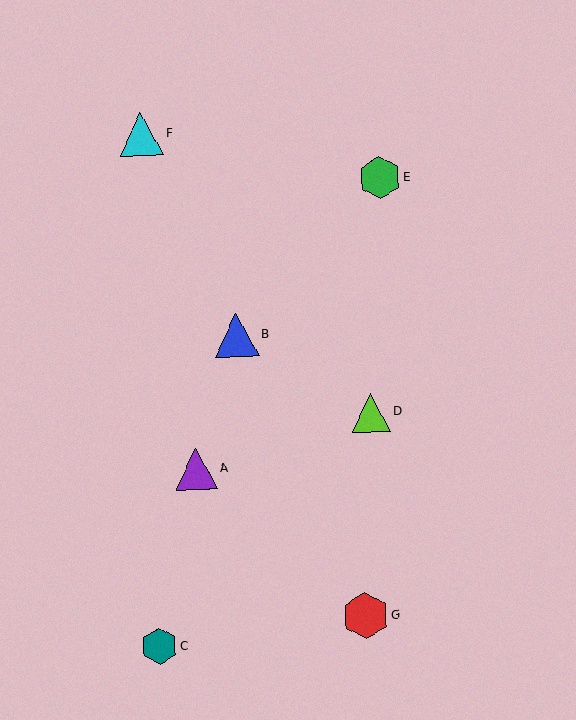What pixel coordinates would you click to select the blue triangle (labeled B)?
Click at (236, 335) to select the blue triangle B.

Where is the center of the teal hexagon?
The center of the teal hexagon is at (159, 646).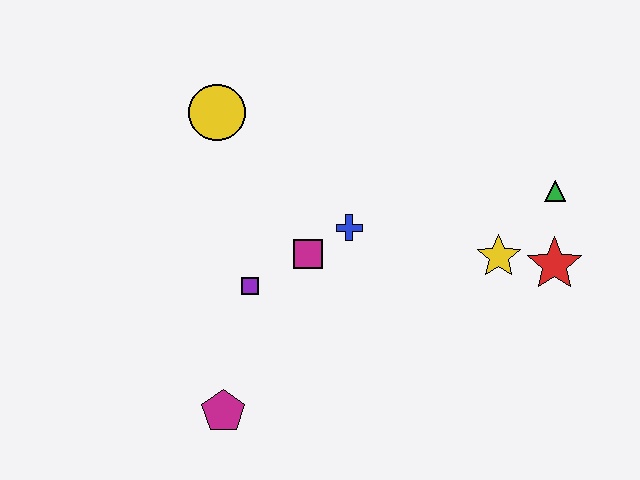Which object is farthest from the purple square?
The green triangle is farthest from the purple square.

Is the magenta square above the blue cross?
No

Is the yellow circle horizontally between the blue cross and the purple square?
No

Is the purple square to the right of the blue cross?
No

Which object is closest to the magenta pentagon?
The purple square is closest to the magenta pentagon.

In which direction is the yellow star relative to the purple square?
The yellow star is to the right of the purple square.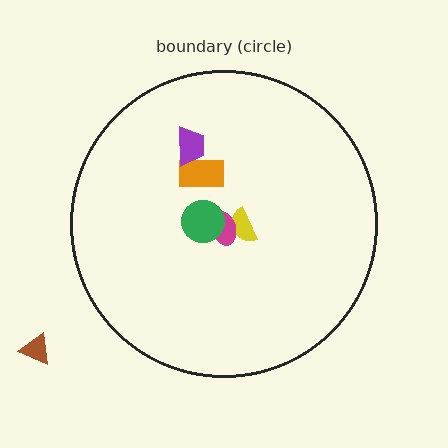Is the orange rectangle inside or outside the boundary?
Inside.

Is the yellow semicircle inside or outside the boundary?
Inside.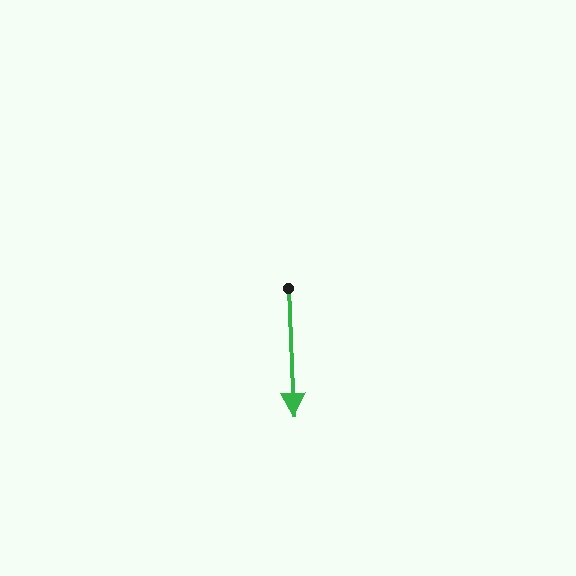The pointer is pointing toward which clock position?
Roughly 6 o'clock.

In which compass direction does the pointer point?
South.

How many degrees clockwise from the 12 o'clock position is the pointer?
Approximately 177 degrees.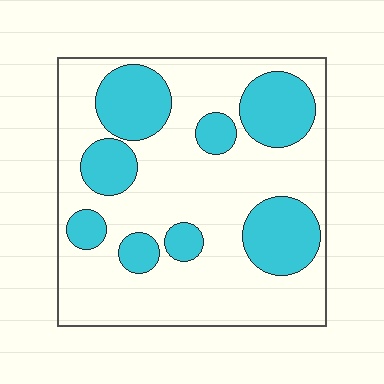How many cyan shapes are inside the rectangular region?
8.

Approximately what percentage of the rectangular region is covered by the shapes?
Approximately 30%.